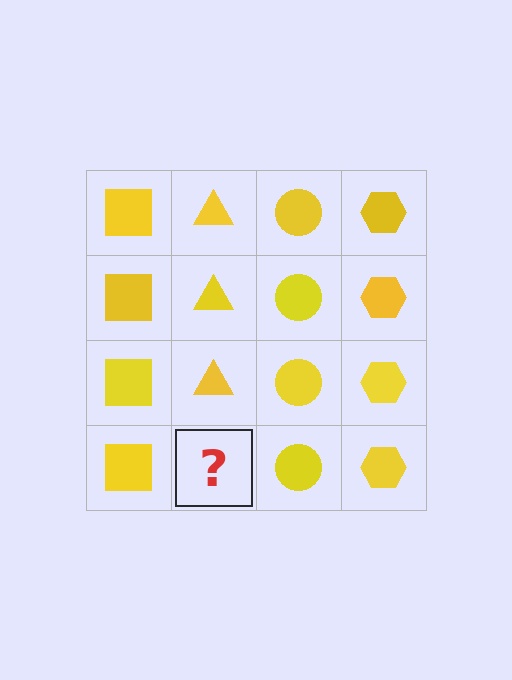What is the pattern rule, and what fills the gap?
The rule is that each column has a consistent shape. The gap should be filled with a yellow triangle.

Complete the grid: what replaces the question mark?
The question mark should be replaced with a yellow triangle.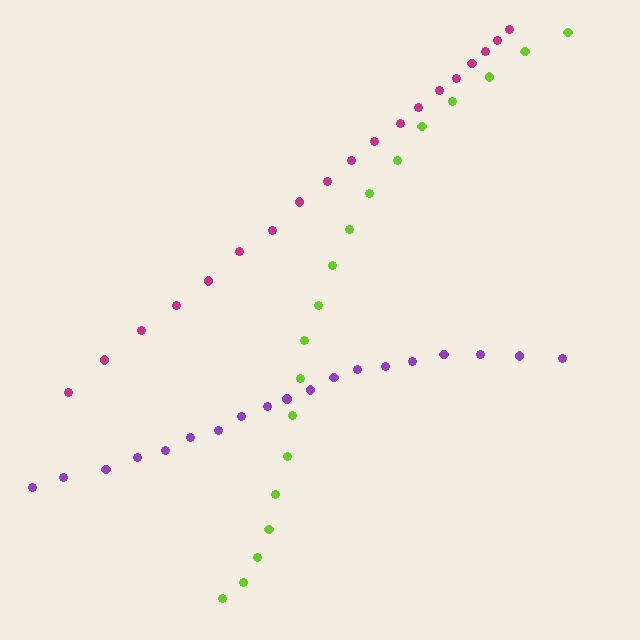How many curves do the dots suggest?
There are 3 distinct paths.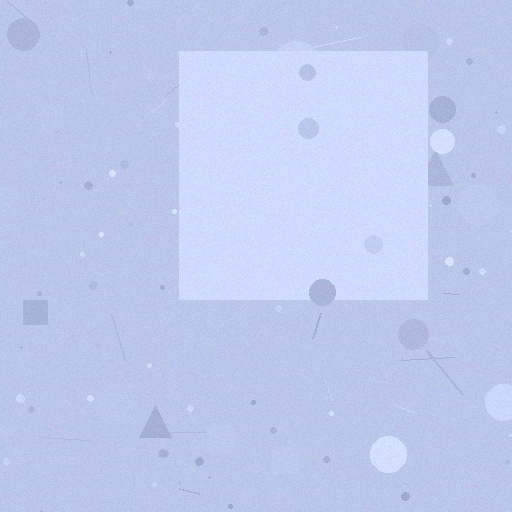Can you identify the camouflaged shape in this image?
The camouflaged shape is a square.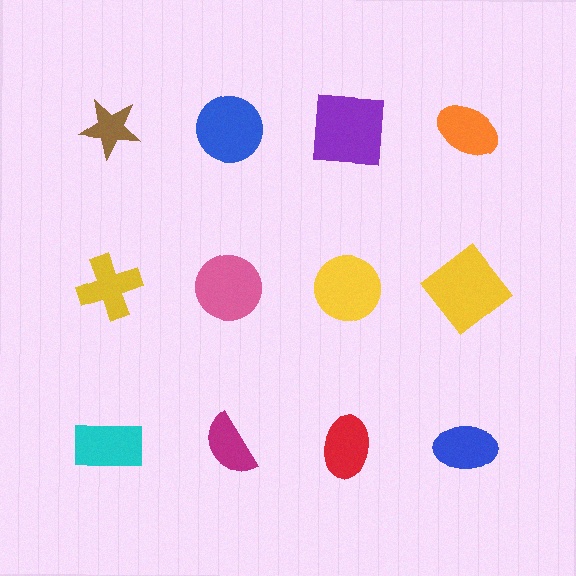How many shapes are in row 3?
4 shapes.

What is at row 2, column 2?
A pink circle.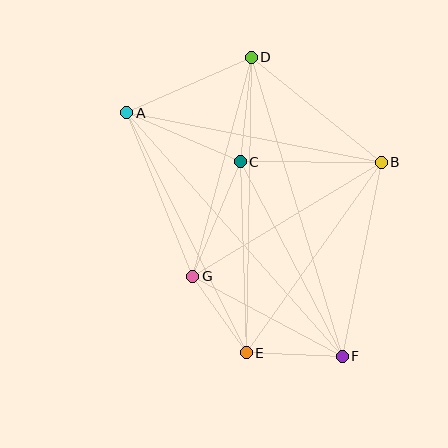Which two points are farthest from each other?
Points A and F are farthest from each other.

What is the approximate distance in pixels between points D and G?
The distance between D and G is approximately 227 pixels.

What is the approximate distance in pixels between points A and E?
The distance between A and E is approximately 268 pixels.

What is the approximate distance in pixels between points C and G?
The distance between C and G is approximately 124 pixels.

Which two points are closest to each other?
Points E and G are closest to each other.